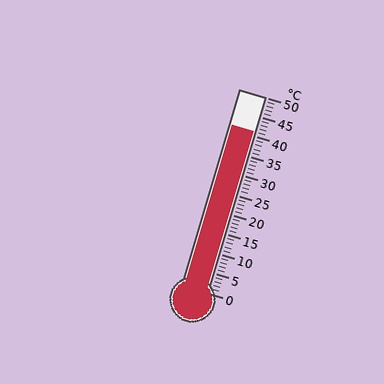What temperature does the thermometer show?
The thermometer shows approximately 41°C.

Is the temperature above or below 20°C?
The temperature is above 20°C.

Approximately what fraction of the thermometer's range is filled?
The thermometer is filled to approximately 80% of its range.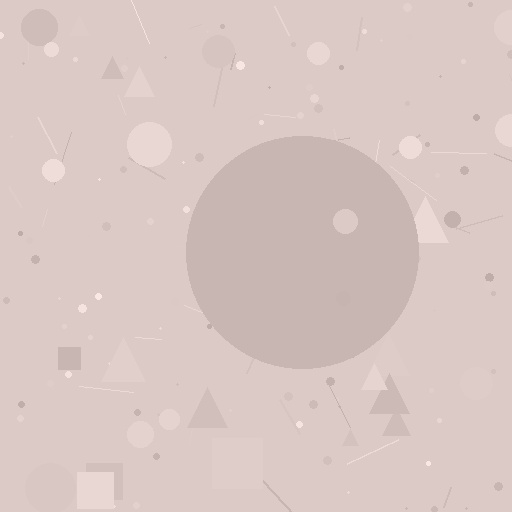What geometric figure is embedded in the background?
A circle is embedded in the background.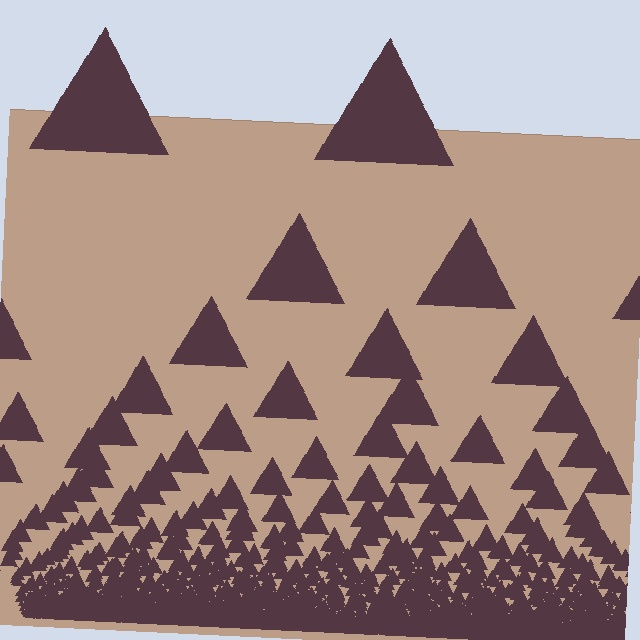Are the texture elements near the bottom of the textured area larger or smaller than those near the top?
Smaller. The gradient is inverted — elements near the bottom are smaller and denser.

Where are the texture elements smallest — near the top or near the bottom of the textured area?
Near the bottom.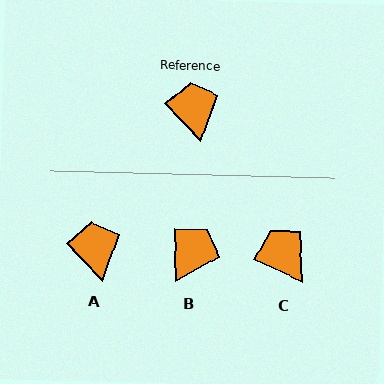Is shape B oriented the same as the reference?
No, it is off by about 42 degrees.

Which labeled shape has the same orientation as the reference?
A.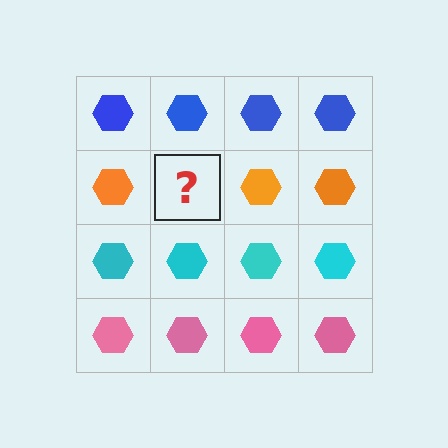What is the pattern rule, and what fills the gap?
The rule is that each row has a consistent color. The gap should be filled with an orange hexagon.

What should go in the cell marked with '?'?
The missing cell should contain an orange hexagon.